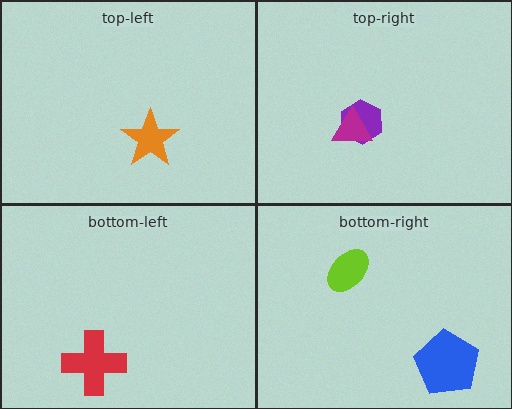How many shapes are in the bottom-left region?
1.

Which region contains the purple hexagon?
The top-right region.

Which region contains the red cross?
The bottom-left region.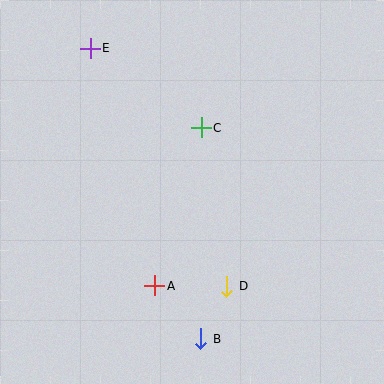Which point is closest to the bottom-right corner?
Point D is closest to the bottom-right corner.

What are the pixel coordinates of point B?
Point B is at (201, 339).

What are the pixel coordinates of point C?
Point C is at (201, 128).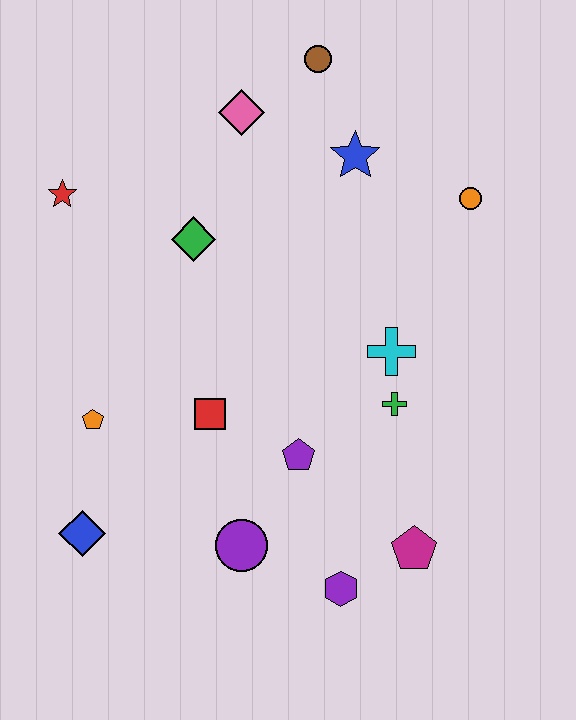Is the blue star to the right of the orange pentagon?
Yes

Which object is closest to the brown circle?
The pink diamond is closest to the brown circle.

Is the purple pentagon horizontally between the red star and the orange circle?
Yes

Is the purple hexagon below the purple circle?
Yes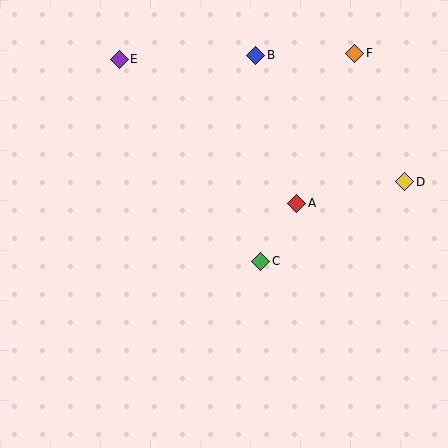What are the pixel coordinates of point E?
Point E is at (119, 59).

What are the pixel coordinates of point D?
Point D is at (405, 182).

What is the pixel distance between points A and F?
The distance between A and F is 161 pixels.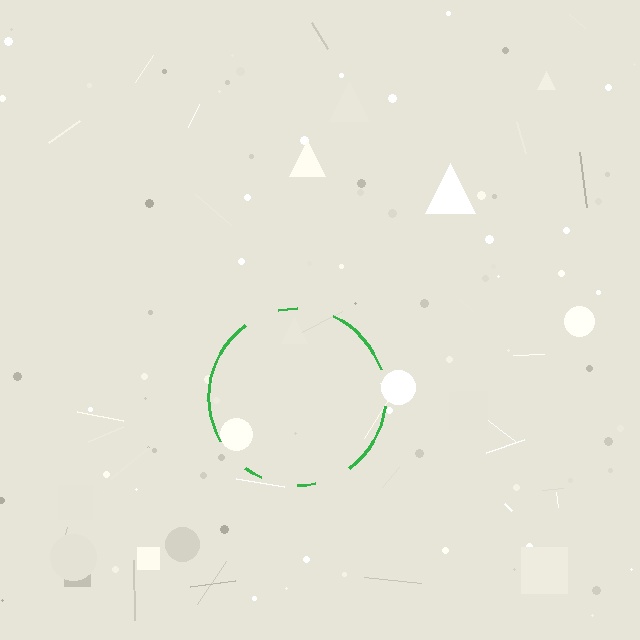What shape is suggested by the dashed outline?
The dashed outline suggests a circle.